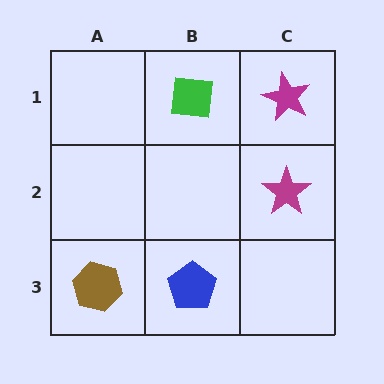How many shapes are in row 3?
2 shapes.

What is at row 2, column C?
A magenta star.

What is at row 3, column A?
A brown hexagon.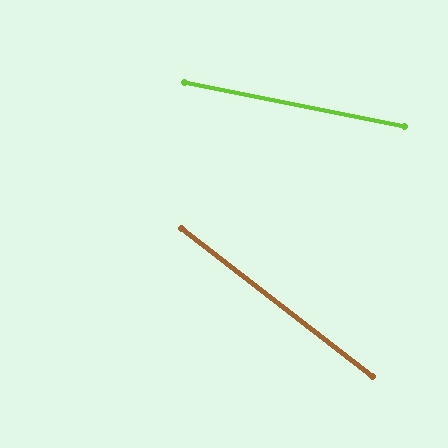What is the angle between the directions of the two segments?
Approximately 26 degrees.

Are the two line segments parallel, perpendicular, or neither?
Neither parallel nor perpendicular — they differ by about 26°.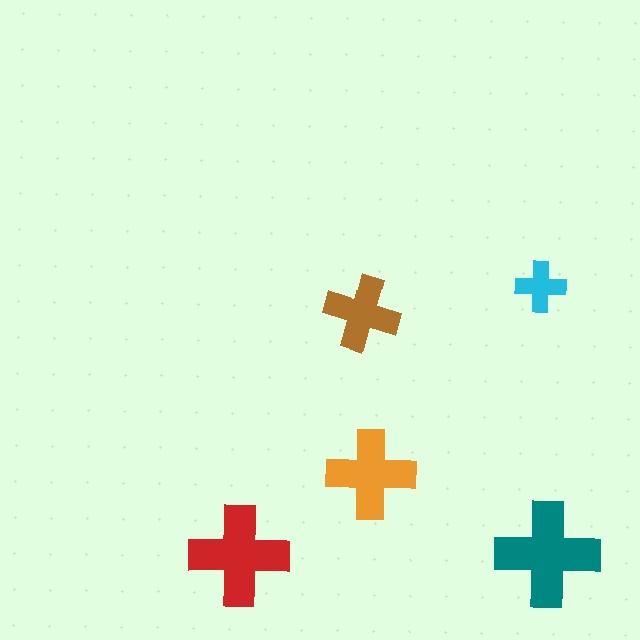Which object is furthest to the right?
The teal cross is rightmost.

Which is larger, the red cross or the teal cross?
The teal one.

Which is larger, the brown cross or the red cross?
The red one.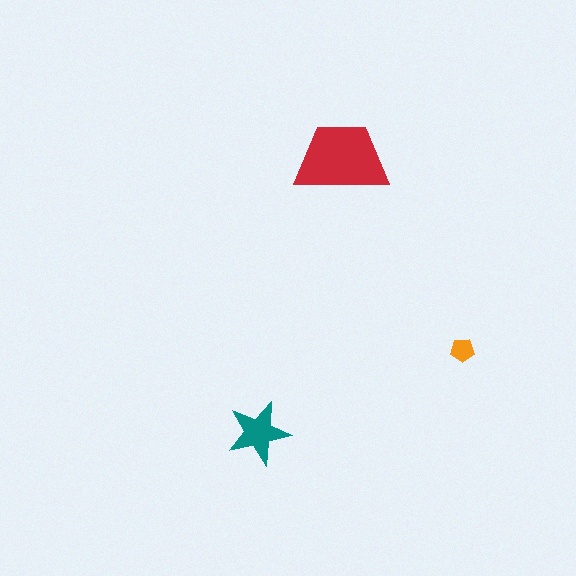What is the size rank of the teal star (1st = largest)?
2nd.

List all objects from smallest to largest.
The orange pentagon, the teal star, the red trapezoid.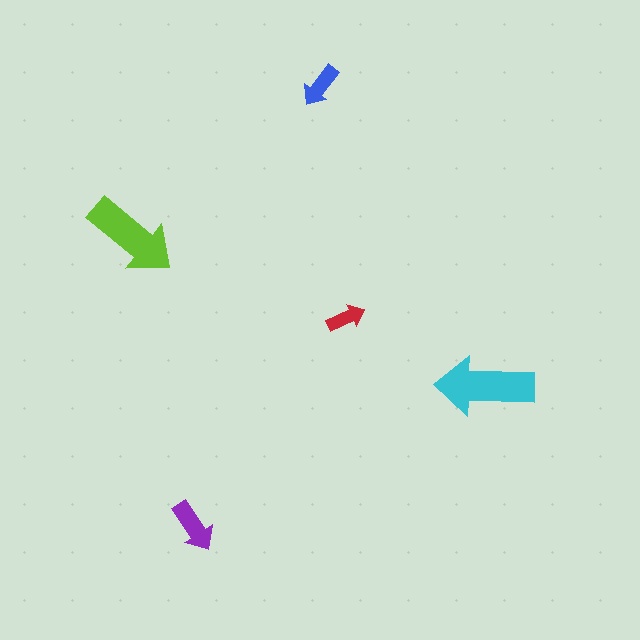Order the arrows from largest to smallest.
the cyan one, the lime one, the purple one, the blue one, the red one.